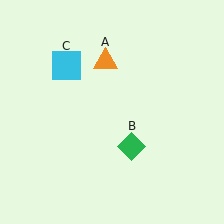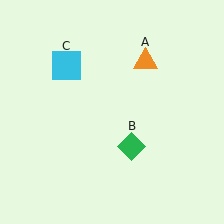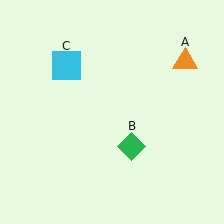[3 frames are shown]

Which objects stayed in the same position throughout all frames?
Green diamond (object B) and cyan square (object C) remained stationary.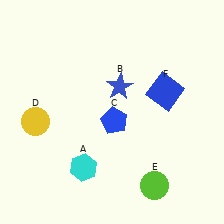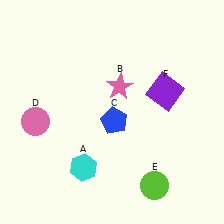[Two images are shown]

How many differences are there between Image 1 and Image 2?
There are 3 differences between the two images.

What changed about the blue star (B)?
In Image 1, B is blue. In Image 2, it changed to pink.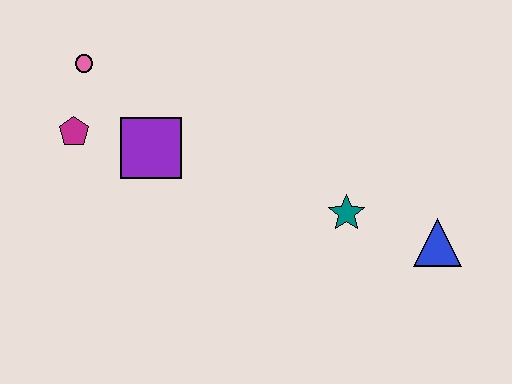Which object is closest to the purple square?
The magenta pentagon is closest to the purple square.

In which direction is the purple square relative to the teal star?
The purple square is to the left of the teal star.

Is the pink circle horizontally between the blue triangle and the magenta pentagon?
Yes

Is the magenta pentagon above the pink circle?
No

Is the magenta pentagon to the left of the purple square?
Yes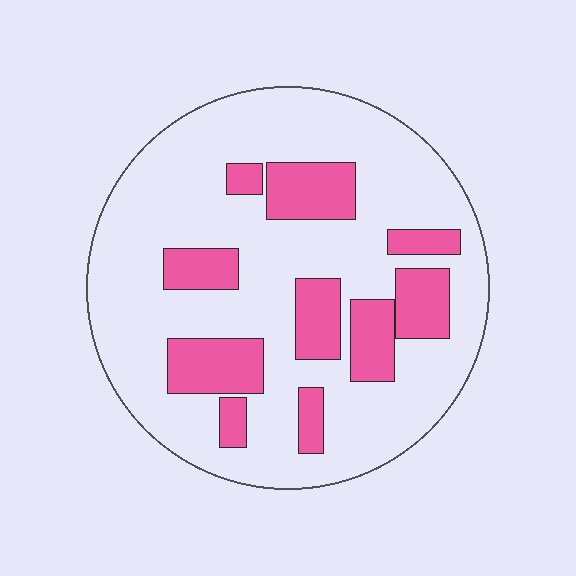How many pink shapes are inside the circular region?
10.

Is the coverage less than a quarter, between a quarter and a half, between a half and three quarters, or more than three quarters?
Less than a quarter.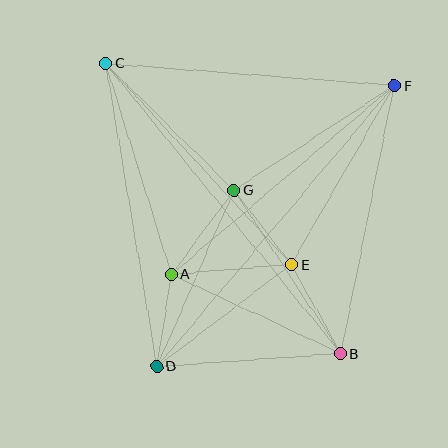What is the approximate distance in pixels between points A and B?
The distance between A and B is approximately 187 pixels.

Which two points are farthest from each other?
Points B and C are farthest from each other.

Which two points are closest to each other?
Points A and D are closest to each other.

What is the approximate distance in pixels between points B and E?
The distance between B and E is approximately 102 pixels.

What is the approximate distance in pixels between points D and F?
The distance between D and F is approximately 368 pixels.